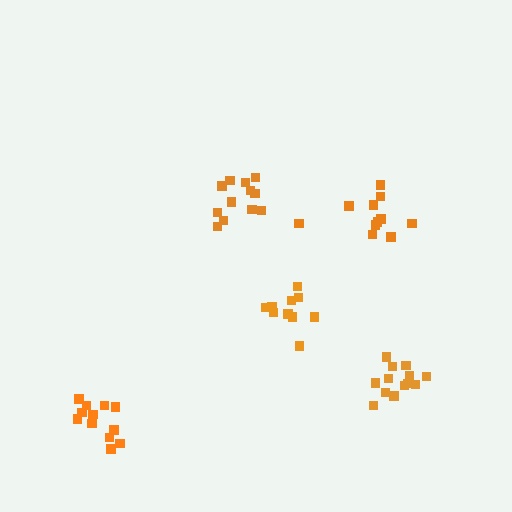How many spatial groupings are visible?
There are 5 spatial groupings.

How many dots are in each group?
Group 1: 12 dots, Group 2: 10 dots, Group 3: 12 dots, Group 4: 13 dots, Group 5: 11 dots (58 total).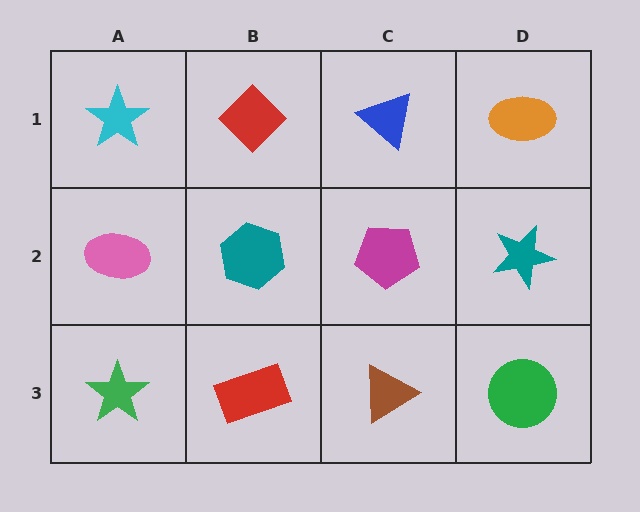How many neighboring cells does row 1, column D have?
2.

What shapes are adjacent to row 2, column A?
A cyan star (row 1, column A), a green star (row 3, column A), a teal hexagon (row 2, column B).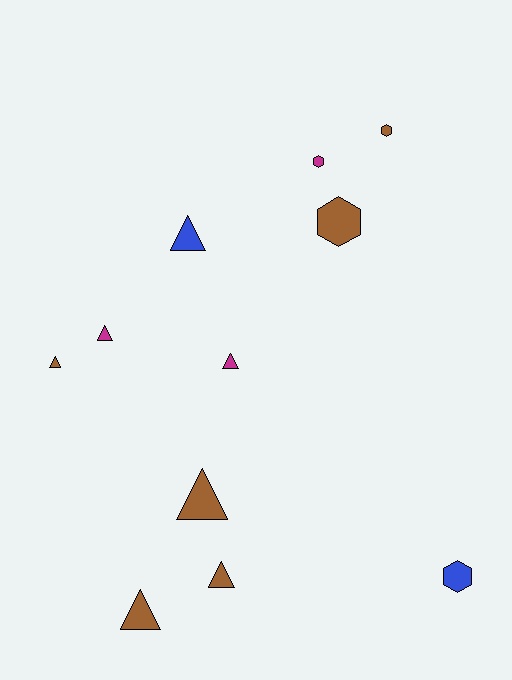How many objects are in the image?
There are 11 objects.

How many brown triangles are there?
There are 4 brown triangles.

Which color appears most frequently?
Brown, with 6 objects.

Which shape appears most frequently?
Triangle, with 7 objects.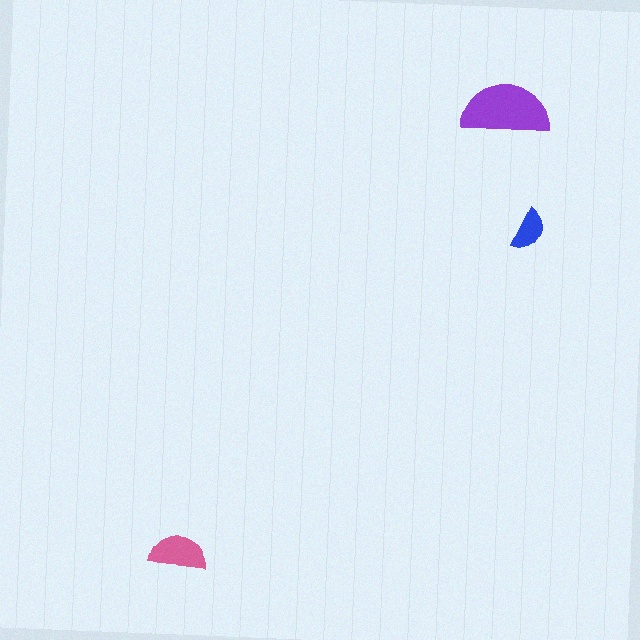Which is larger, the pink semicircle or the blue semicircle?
The pink one.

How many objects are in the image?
There are 3 objects in the image.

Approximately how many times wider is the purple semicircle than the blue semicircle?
About 2 times wider.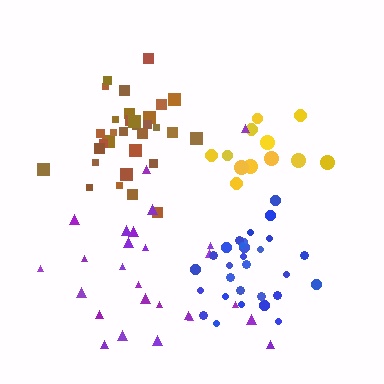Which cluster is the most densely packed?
Brown.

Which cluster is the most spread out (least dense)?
Purple.